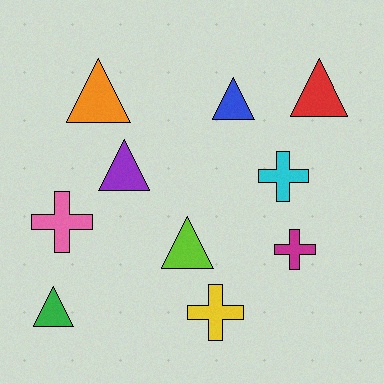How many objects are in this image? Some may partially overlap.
There are 10 objects.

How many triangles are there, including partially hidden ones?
There are 6 triangles.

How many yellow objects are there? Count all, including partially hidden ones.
There is 1 yellow object.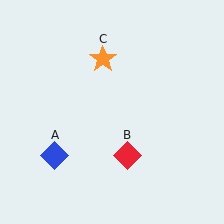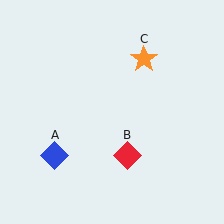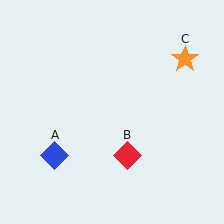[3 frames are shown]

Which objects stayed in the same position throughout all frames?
Blue diamond (object A) and red diamond (object B) remained stationary.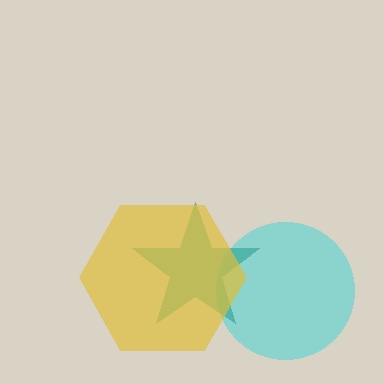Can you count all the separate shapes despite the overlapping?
Yes, there are 3 separate shapes.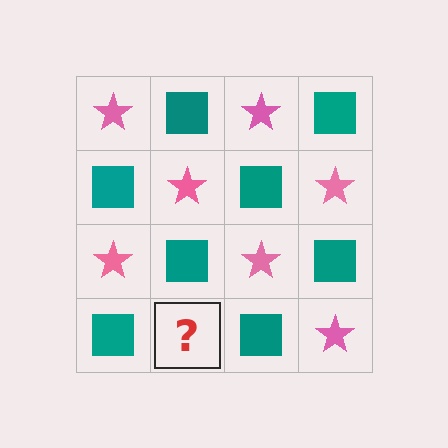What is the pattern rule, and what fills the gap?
The rule is that it alternates pink star and teal square in a checkerboard pattern. The gap should be filled with a pink star.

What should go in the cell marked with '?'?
The missing cell should contain a pink star.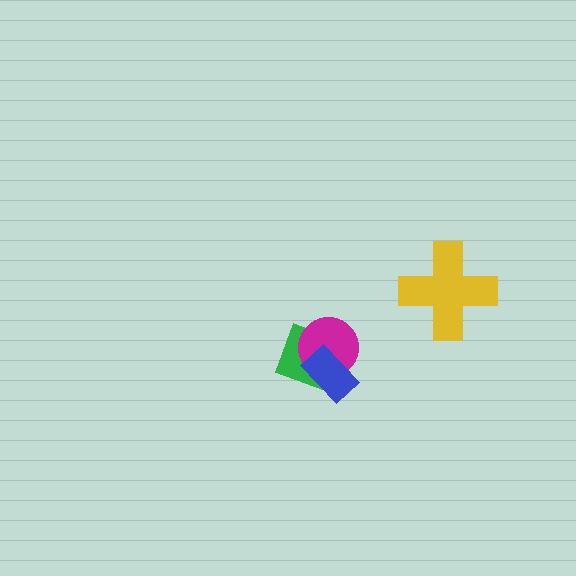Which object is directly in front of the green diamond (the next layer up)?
The magenta circle is directly in front of the green diamond.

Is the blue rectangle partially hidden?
No, no other shape covers it.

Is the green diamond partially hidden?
Yes, it is partially covered by another shape.